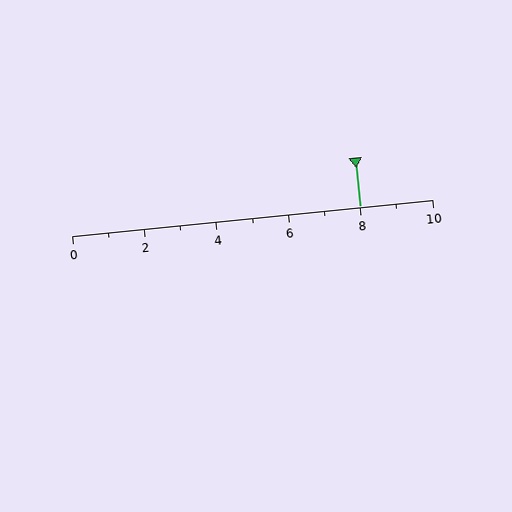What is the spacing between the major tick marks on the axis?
The major ticks are spaced 2 apart.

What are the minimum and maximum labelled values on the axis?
The axis runs from 0 to 10.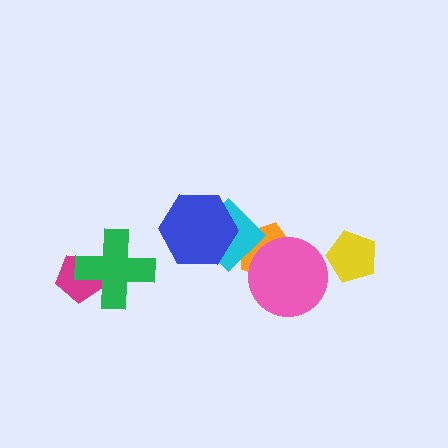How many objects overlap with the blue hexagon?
1 object overlaps with the blue hexagon.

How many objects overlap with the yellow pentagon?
0 objects overlap with the yellow pentagon.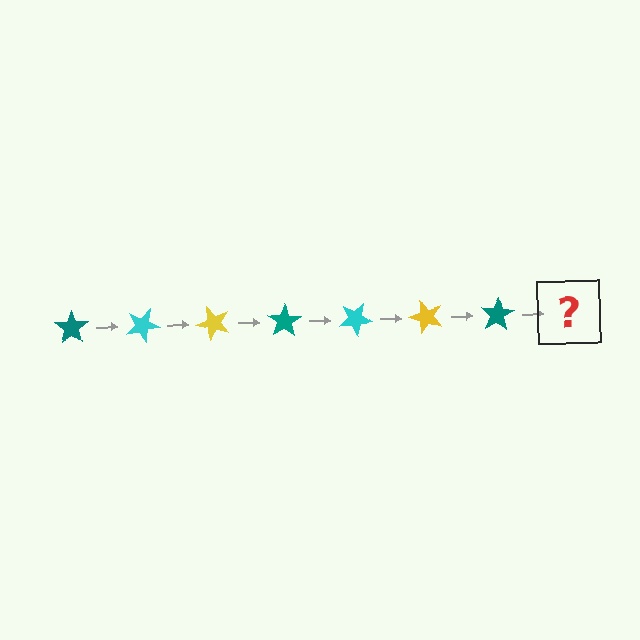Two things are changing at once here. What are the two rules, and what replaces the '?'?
The two rules are that it rotates 25 degrees each step and the color cycles through teal, cyan, and yellow. The '?' should be a cyan star, rotated 175 degrees from the start.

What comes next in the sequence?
The next element should be a cyan star, rotated 175 degrees from the start.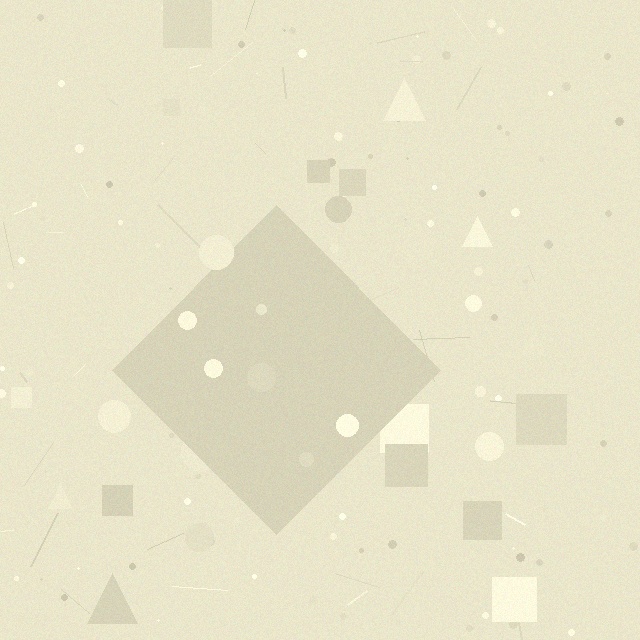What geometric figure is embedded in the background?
A diamond is embedded in the background.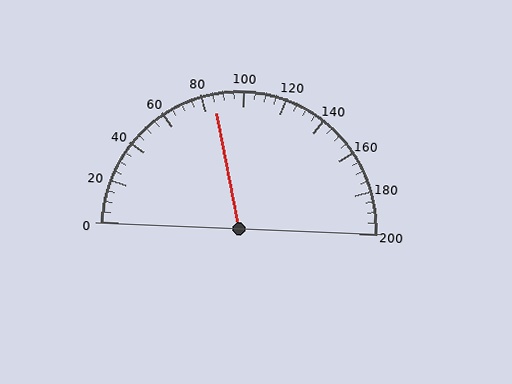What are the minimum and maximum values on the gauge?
The gauge ranges from 0 to 200.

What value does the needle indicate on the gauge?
The needle indicates approximately 85.